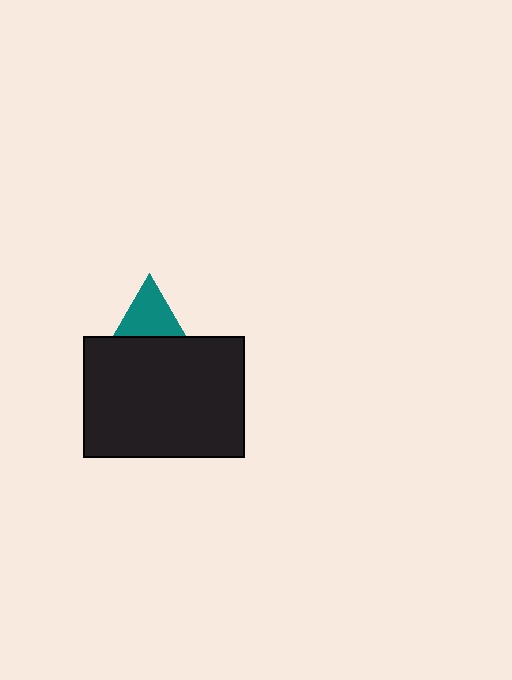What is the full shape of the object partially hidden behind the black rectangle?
The partially hidden object is a teal triangle.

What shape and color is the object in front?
The object in front is a black rectangle.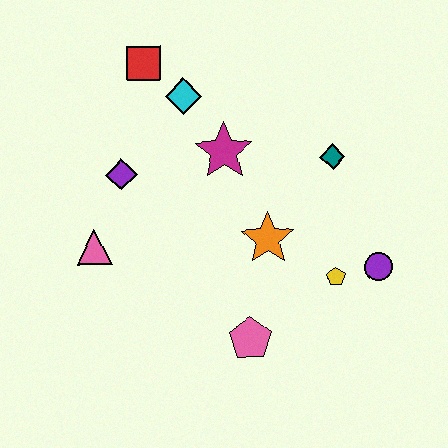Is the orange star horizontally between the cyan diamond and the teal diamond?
Yes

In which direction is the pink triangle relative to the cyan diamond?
The pink triangle is below the cyan diamond.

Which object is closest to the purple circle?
The yellow pentagon is closest to the purple circle.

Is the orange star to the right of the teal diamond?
No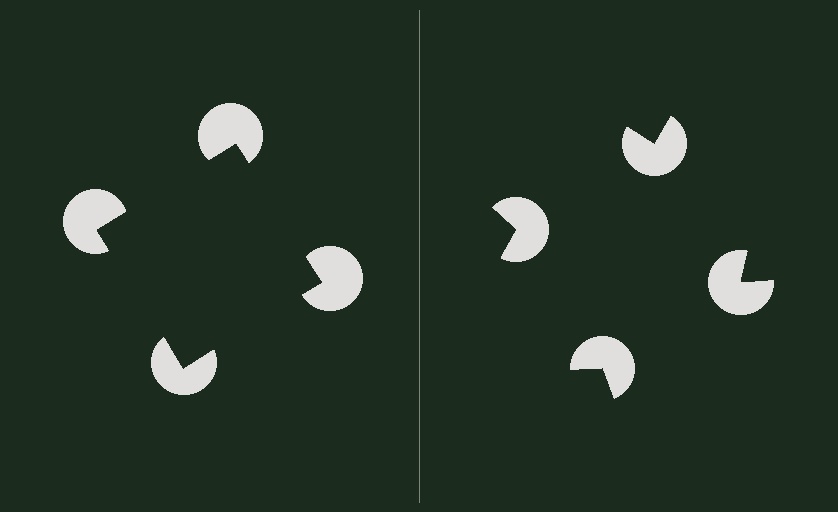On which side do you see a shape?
An illusory square appears on the left side. On the right side the wedge cuts are rotated, so no coherent shape forms.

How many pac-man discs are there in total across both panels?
8 — 4 on each side.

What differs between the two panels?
The pac-man discs are positioned identically on both sides; only the wedge orientations differ. On the left they align to a square; on the right they are misaligned.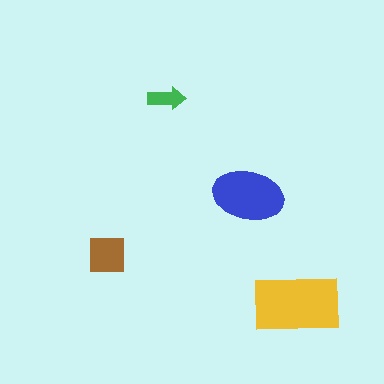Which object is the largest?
The yellow rectangle.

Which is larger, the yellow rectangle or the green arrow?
The yellow rectangle.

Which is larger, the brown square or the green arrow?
The brown square.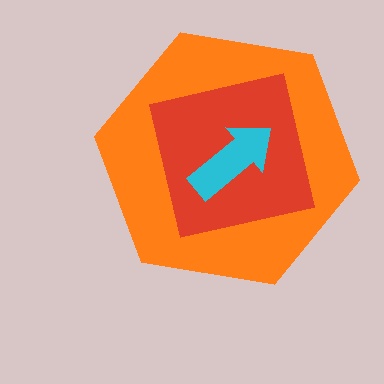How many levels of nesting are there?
3.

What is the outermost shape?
The orange hexagon.